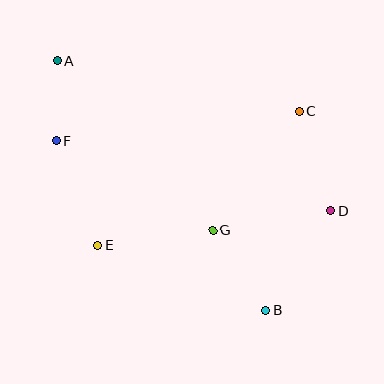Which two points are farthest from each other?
Points A and B are farthest from each other.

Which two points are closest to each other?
Points A and F are closest to each other.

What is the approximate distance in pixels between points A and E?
The distance between A and E is approximately 189 pixels.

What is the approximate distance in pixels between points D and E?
The distance between D and E is approximately 236 pixels.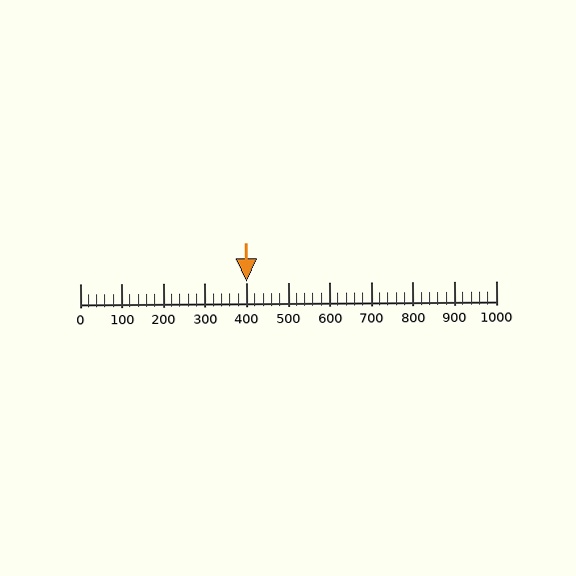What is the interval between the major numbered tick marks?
The major tick marks are spaced 100 units apart.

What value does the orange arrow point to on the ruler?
The orange arrow points to approximately 400.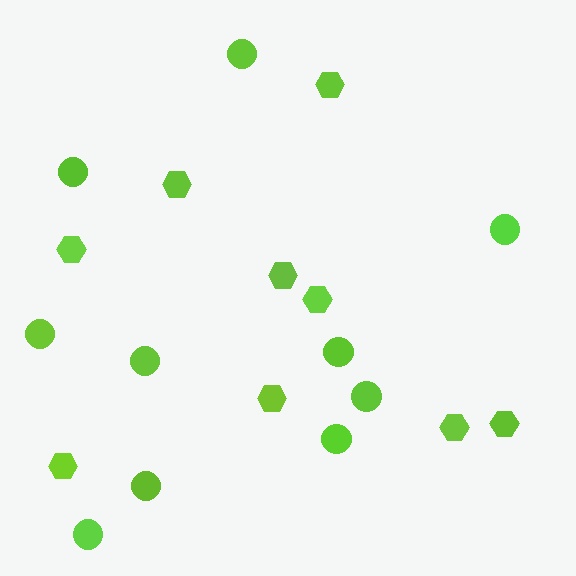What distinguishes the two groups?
There are 2 groups: one group of hexagons (9) and one group of circles (10).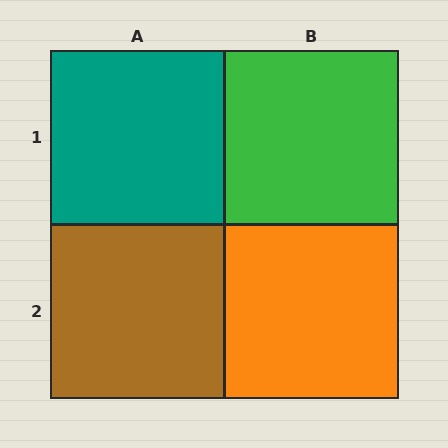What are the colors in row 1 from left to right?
Teal, green.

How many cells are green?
1 cell is green.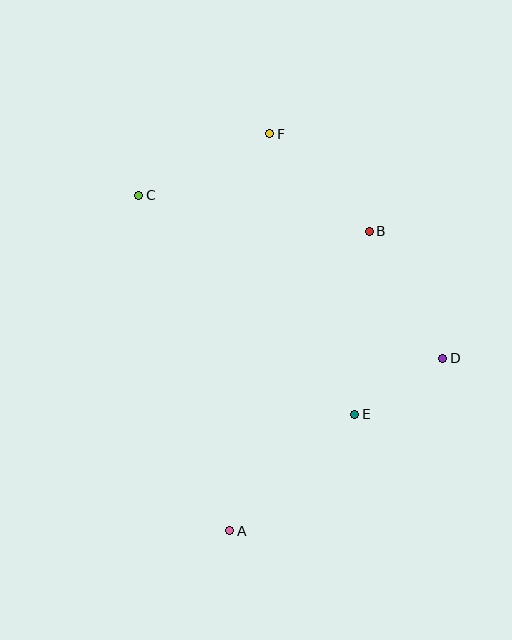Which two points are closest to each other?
Points D and E are closest to each other.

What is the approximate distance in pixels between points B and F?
The distance between B and F is approximately 139 pixels.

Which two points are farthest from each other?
Points A and F are farthest from each other.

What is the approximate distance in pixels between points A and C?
The distance between A and C is approximately 347 pixels.